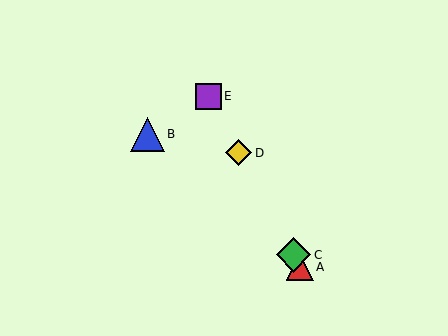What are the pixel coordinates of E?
Object E is at (208, 96).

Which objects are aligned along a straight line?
Objects A, C, D, E are aligned along a straight line.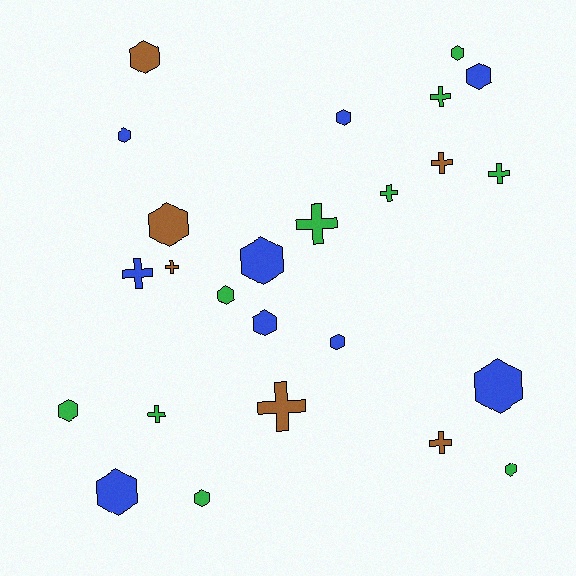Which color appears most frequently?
Green, with 10 objects.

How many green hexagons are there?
There are 5 green hexagons.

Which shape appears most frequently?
Hexagon, with 15 objects.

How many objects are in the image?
There are 25 objects.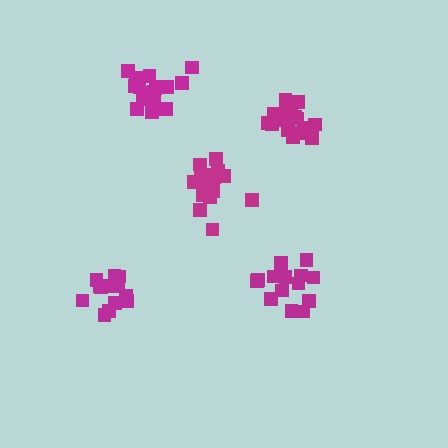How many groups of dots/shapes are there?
There are 5 groups.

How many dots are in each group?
Group 1: 14 dots, Group 2: 18 dots, Group 3: 19 dots, Group 4: 13 dots, Group 5: 19 dots (83 total).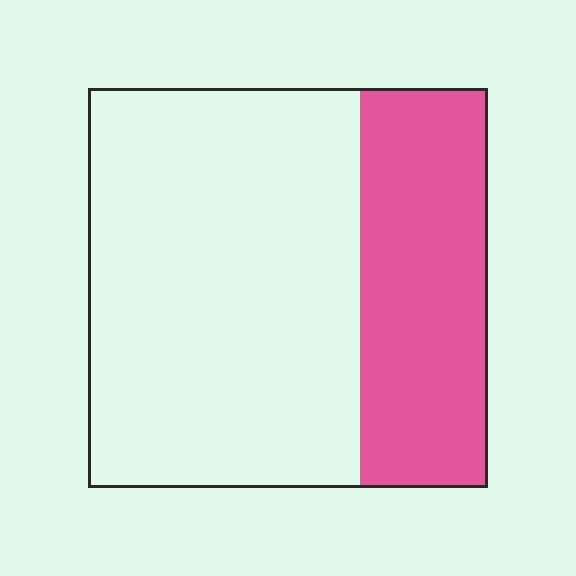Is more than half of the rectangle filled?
No.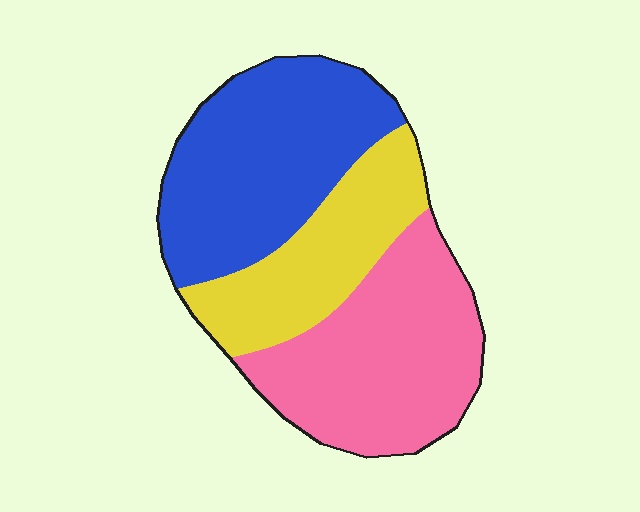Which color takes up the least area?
Yellow, at roughly 25%.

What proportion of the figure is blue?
Blue covers 38% of the figure.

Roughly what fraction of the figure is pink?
Pink takes up between a third and a half of the figure.